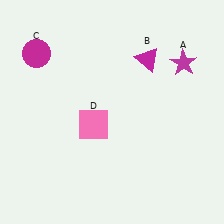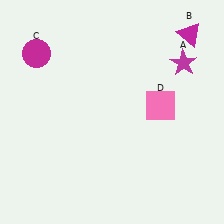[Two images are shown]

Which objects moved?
The objects that moved are: the magenta triangle (B), the pink square (D).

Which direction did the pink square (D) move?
The pink square (D) moved right.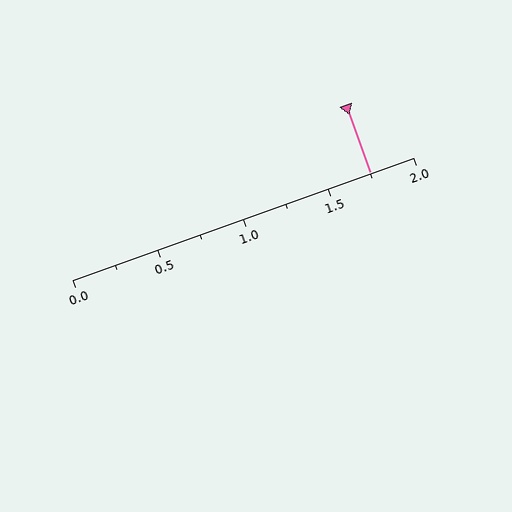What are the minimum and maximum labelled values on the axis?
The axis runs from 0.0 to 2.0.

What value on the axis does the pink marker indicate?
The marker indicates approximately 1.75.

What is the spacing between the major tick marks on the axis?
The major ticks are spaced 0.5 apart.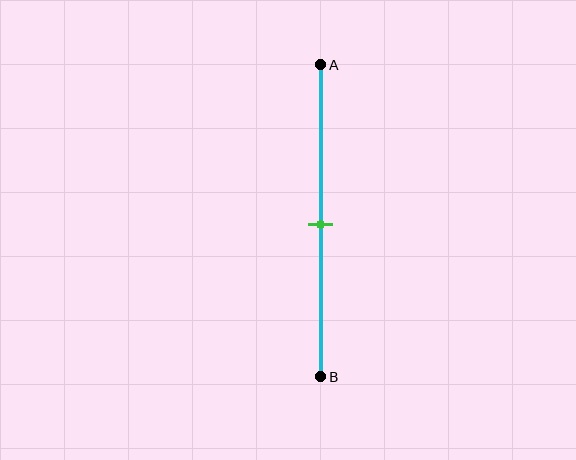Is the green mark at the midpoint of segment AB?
Yes, the mark is approximately at the midpoint.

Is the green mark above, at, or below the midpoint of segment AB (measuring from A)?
The green mark is approximately at the midpoint of segment AB.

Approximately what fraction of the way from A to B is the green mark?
The green mark is approximately 50% of the way from A to B.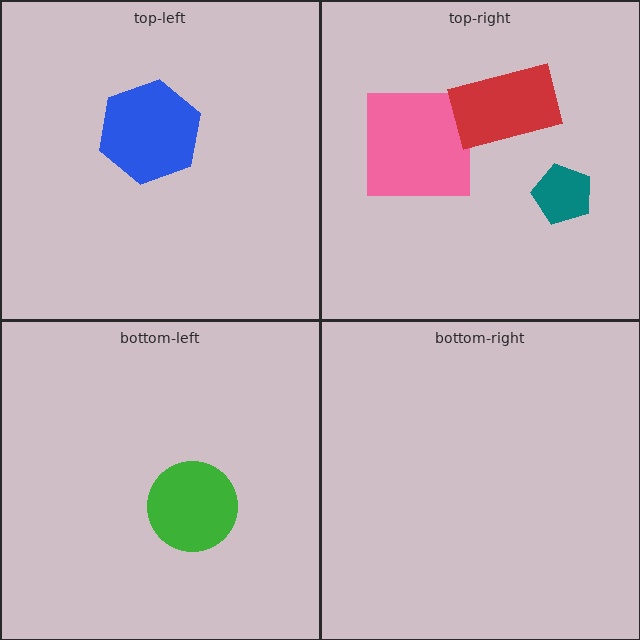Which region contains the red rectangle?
The top-right region.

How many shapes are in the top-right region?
3.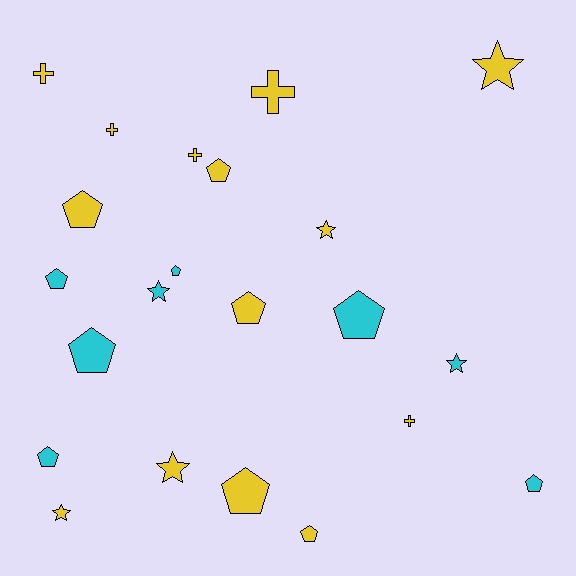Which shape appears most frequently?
Pentagon, with 11 objects.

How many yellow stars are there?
There are 4 yellow stars.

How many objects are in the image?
There are 22 objects.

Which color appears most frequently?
Yellow, with 14 objects.